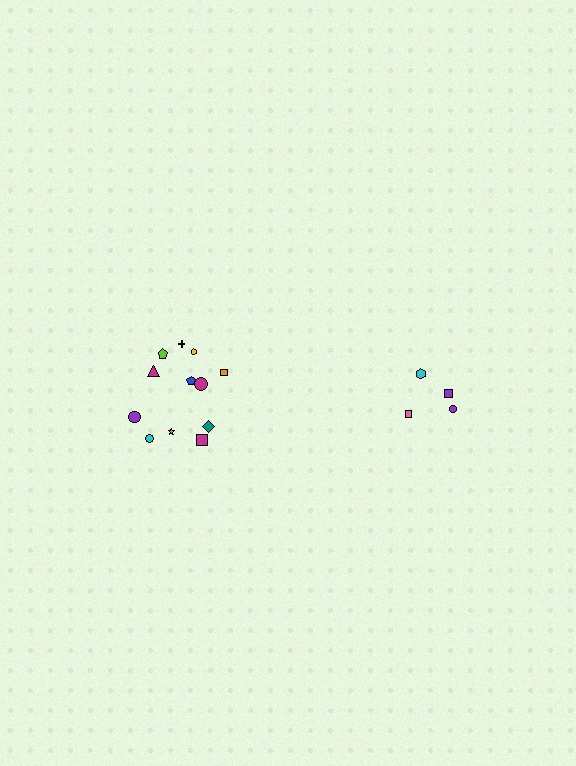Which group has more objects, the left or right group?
The left group.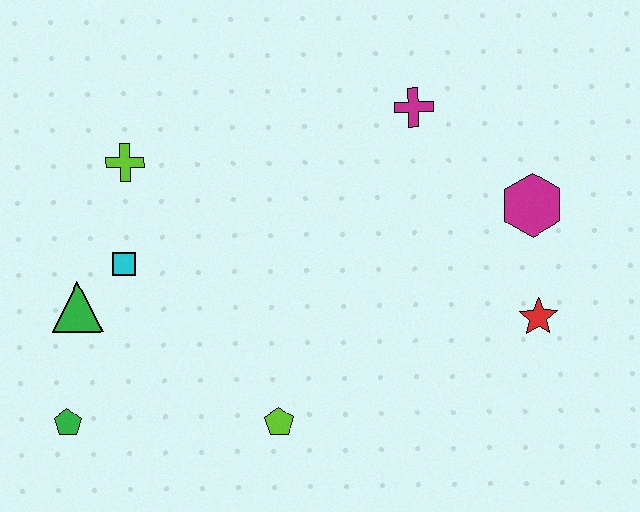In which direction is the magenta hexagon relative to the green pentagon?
The magenta hexagon is to the right of the green pentagon.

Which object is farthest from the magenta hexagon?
The green pentagon is farthest from the magenta hexagon.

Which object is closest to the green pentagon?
The green triangle is closest to the green pentagon.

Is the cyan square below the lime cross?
Yes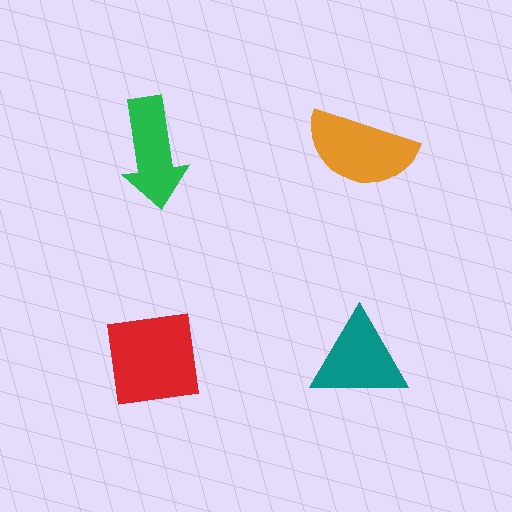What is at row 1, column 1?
A green arrow.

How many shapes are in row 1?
2 shapes.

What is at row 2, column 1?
A red square.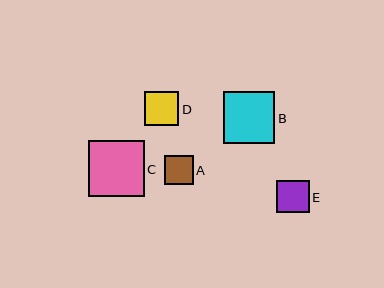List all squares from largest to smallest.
From largest to smallest: C, B, D, E, A.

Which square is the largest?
Square C is the largest with a size of approximately 56 pixels.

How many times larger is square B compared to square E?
Square B is approximately 1.6 times the size of square E.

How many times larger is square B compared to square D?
Square B is approximately 1.5 times the size of square D.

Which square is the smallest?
Square A is the smallest with a size of approximately 29 pixels.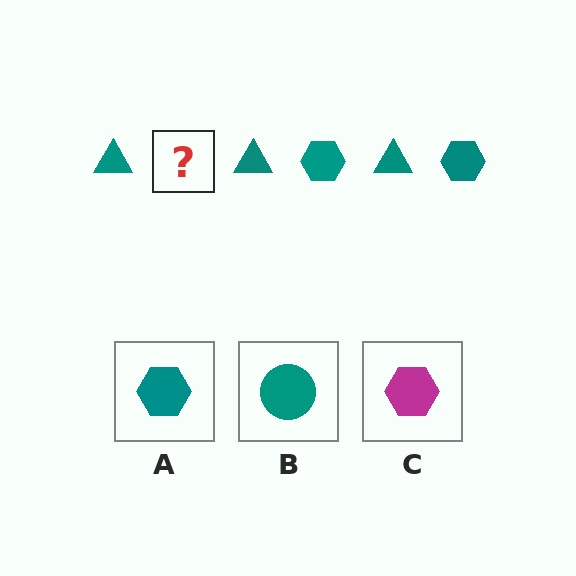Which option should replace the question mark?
Option A.